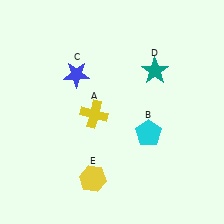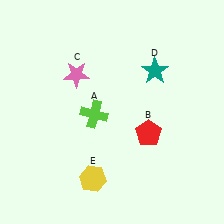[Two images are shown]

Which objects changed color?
A changed from yellow to lime. B changed from cyan to red. C changed from blue to pink.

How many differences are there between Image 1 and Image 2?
There are 3 differences between the two images.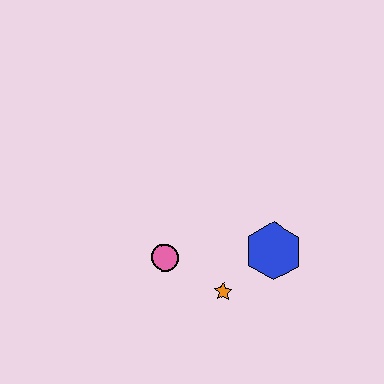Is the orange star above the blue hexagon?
No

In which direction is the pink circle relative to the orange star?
The pink circle is to the left of the orange star.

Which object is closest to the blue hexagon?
The orange star is closest to the blue hexagon.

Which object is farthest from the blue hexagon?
The pink circle is farthest from the blue hexagon.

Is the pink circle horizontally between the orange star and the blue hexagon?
No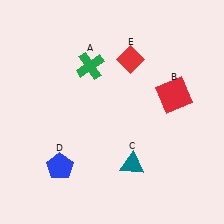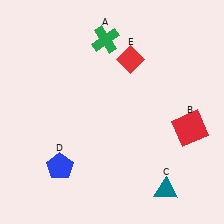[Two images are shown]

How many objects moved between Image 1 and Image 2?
3 objects moved between the two images.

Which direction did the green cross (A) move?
The green cross (A) moved up.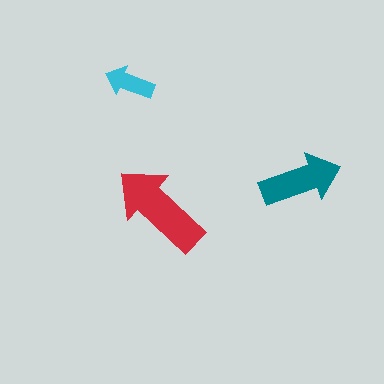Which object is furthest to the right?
The teal arrow is rightmost.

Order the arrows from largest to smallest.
the red one, the teal one, the cyan one.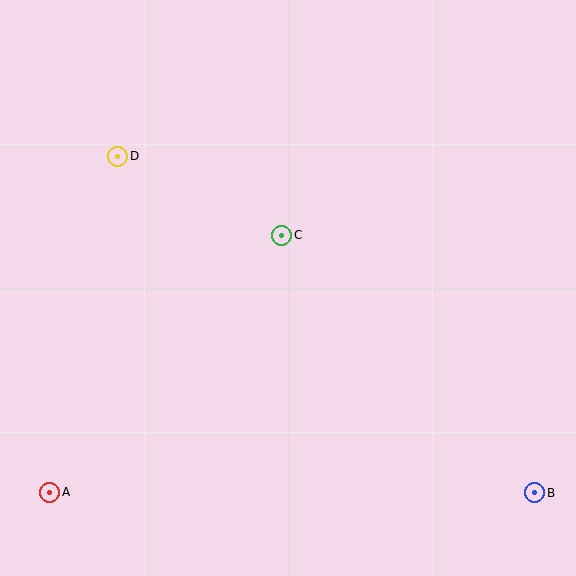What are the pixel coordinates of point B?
Point B is at (535, 493).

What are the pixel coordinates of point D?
Point D is at (118, 156).